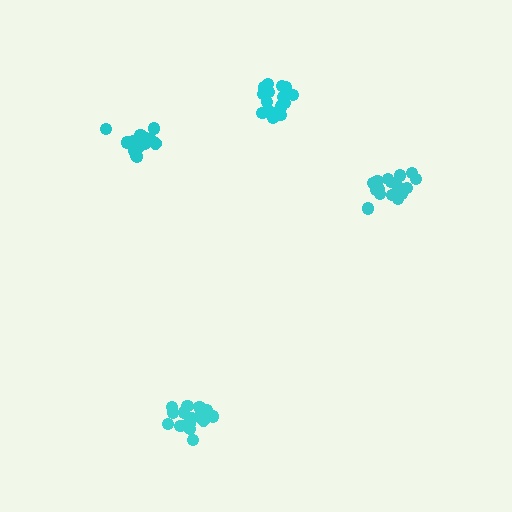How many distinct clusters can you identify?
There are 4 distinct clusters.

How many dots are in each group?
Group 1: 15 dots, Group 2: 20 dots, Group 3: 17 dots, Group 4: 18 dots (70 total).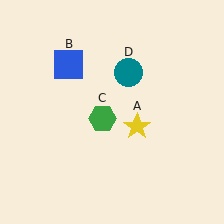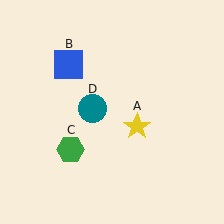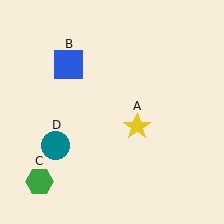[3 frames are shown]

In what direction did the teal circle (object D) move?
The teal circle (object D) moved down and to the left.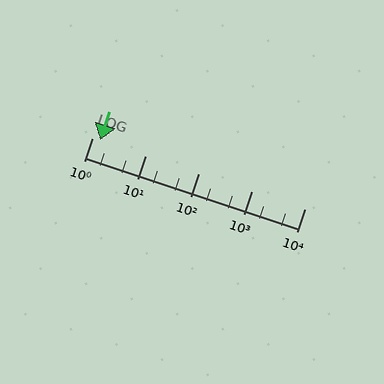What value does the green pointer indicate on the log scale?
The pointer indicates approximately 1.4.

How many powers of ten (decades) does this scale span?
The scale spans 4 decades, from 1 to 10000.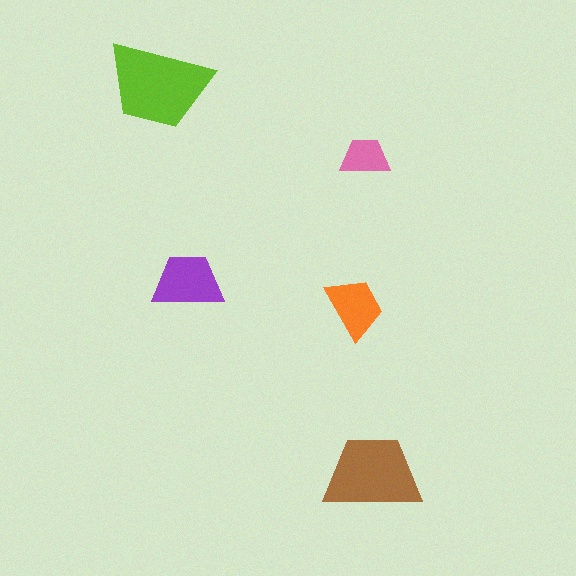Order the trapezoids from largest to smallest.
the lime one, the brown one, the purple one, the orange one, the pink one.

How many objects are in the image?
There are 5 objects in the image.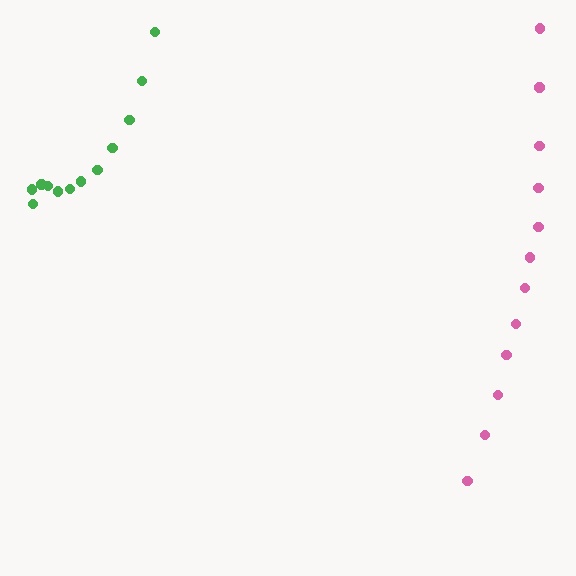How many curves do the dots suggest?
There are 2 distinct paths.